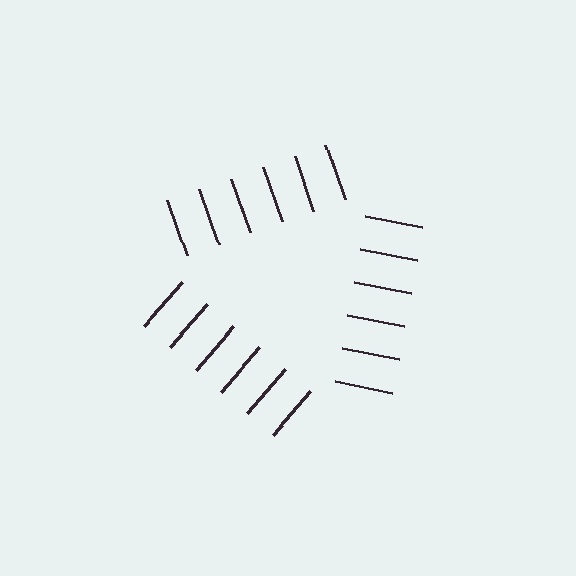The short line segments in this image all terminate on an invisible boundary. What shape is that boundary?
An illusory triangle — the line segments terminate on its edges but no continuous stroke is drawn.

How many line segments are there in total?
18 — 6 along each of the 3 edges.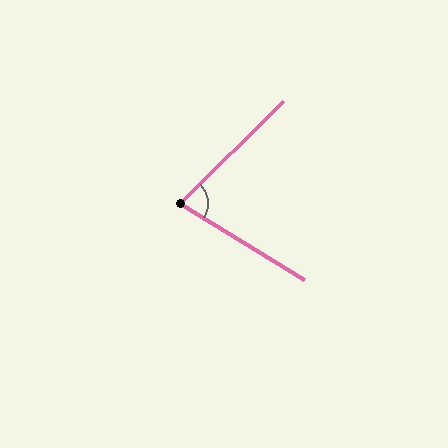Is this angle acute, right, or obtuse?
It is acute.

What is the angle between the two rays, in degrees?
Approximately 76 degrees.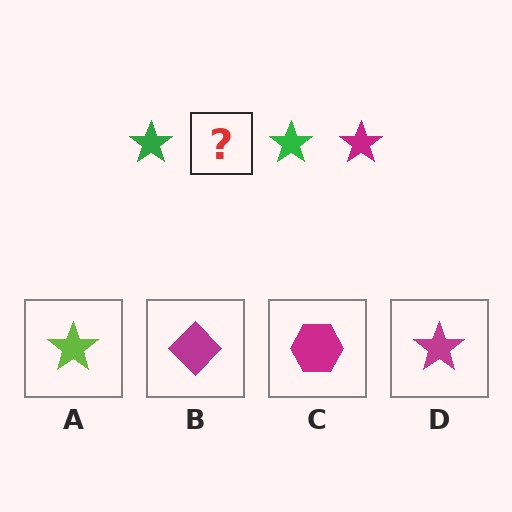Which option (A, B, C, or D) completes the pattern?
D.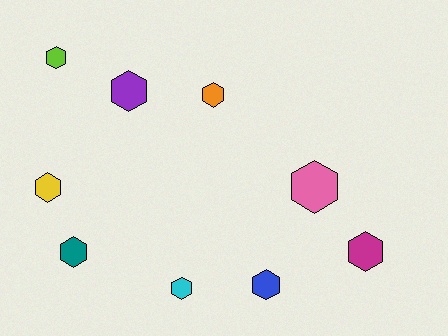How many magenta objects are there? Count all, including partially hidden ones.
There is 1 magenta object.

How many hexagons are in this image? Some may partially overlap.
There are 9 hexagons.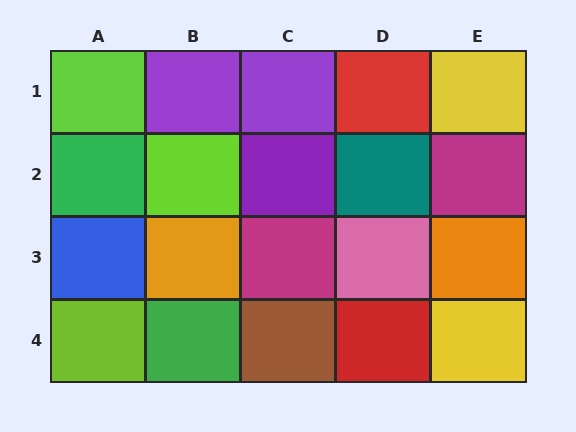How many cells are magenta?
2 cells are magenta.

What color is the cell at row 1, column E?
Yellow.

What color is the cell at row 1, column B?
Purple.